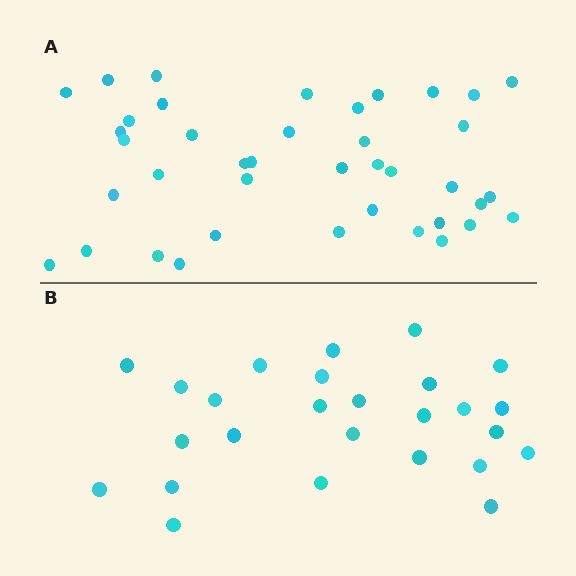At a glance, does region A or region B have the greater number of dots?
Region A (the top region) has more dots.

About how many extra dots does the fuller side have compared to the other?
Region A has approximately 15 more dots than region B.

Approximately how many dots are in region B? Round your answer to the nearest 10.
About 30 dots. (The exact count is 26, which rounds to 30.)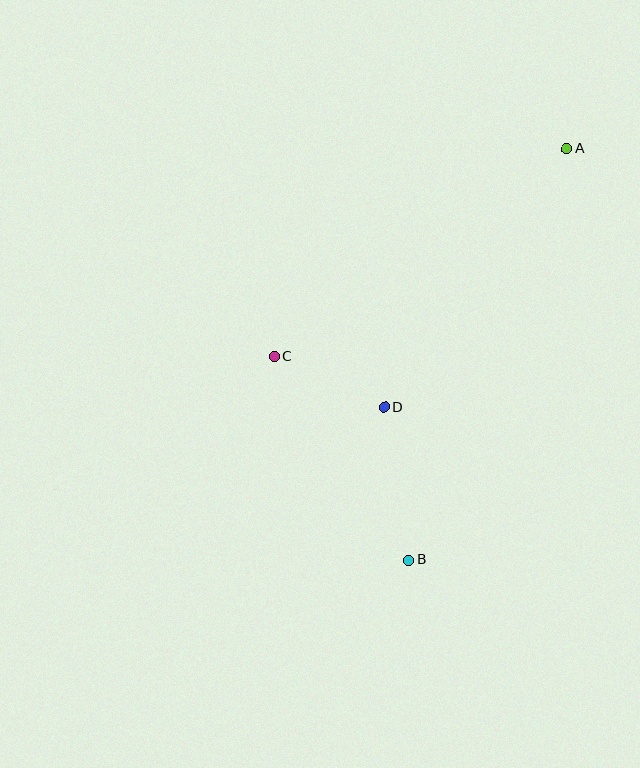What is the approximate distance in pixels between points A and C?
The distance between A and C is approximately 359 pixels.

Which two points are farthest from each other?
Points A and B are farthest from each other.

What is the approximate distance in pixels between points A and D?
The distance between A and D is approximately 317 pixels.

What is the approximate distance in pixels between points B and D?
The distance between B and D is approximately 155 pixels.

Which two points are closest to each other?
Points C and D are closest to each other.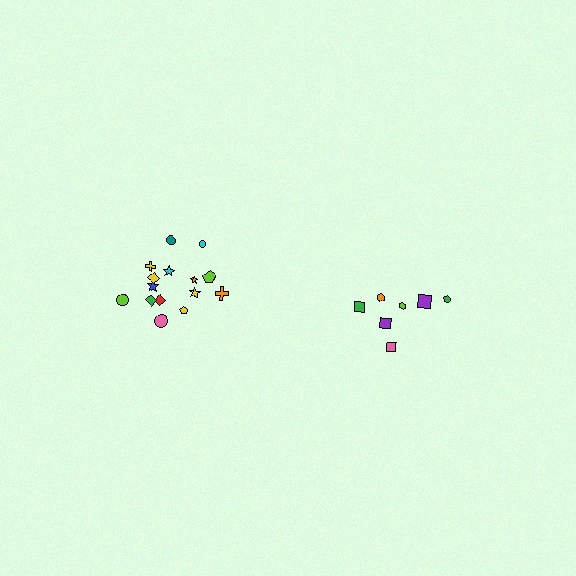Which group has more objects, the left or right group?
The left group.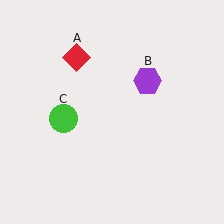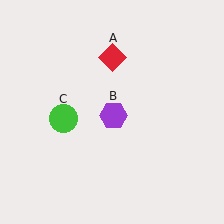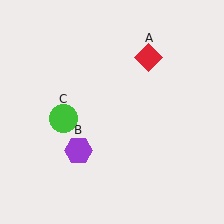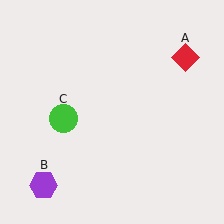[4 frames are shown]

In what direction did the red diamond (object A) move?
The red diamond (object A) moved right.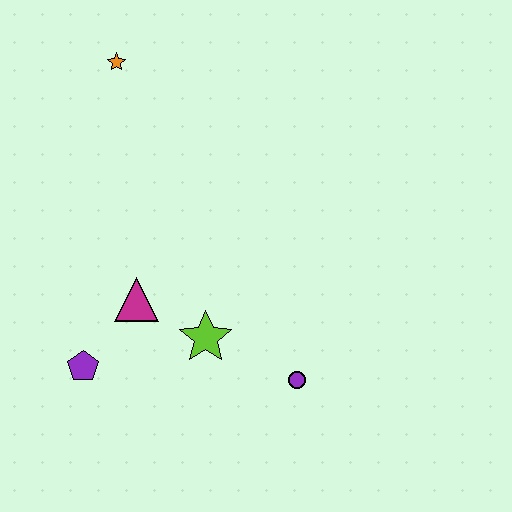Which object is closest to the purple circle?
The lime star is closest to the purple circle.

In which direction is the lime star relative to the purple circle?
The lime star is to the left of the purple circle.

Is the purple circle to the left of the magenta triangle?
No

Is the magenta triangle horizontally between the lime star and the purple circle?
No